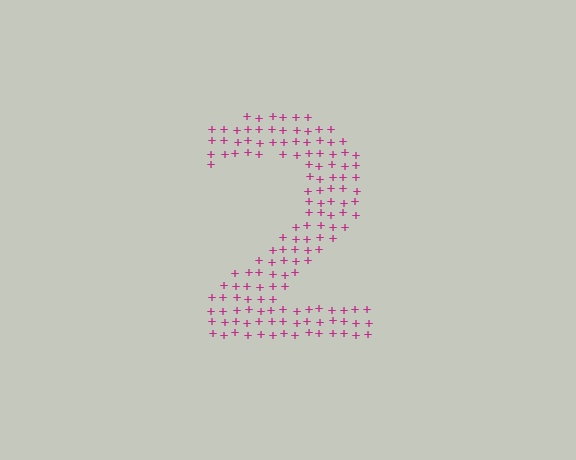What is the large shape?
The large shape is the digit 2.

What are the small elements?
The small elements are plus signs.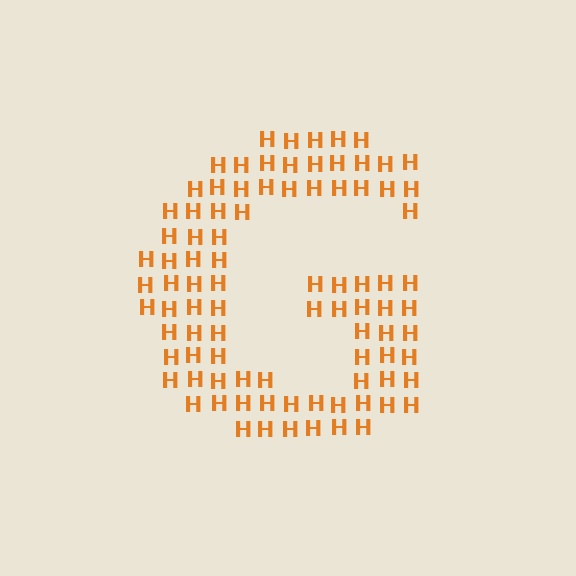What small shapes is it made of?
It is made of small letter H's.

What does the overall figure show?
The overall figure shows the letter G.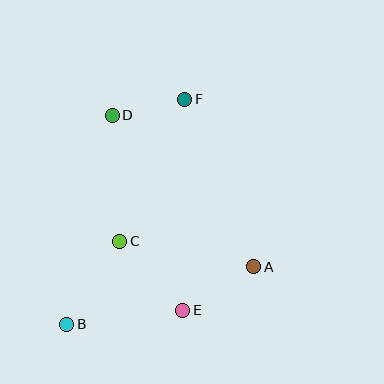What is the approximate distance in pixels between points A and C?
The distance between A and C is approximately 137 pixels.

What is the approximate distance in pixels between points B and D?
The distance between B and D is approximately 214 pixels.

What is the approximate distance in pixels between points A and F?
The distance between A and F is approximately 181 pixels.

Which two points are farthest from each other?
Points B and F are farthest from each other.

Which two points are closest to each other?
Points D and F are closest to each other.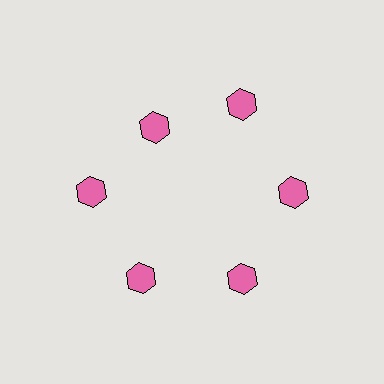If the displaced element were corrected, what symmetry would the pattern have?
It would have 6-fold rotational symmetry — the pattern would map onto itself every 60 degrees.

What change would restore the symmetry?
The symmetry would be restored by moving it outward, back onto the ring so that all 6 hexagons sit at equal angles and equal distance from the center.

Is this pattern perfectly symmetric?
No. The 6 pink hexagons are arranged in a ring, but one element near the 11 o'clock position is pulled inward toward the center, breaking the 6-fold rotational symmetry.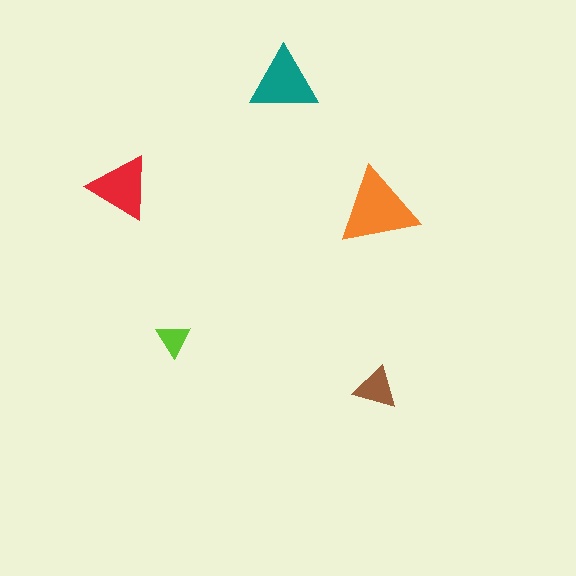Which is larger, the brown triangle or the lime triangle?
The brown one.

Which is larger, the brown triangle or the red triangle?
The red one.